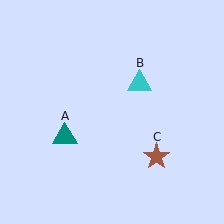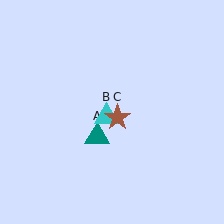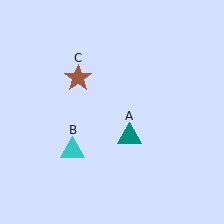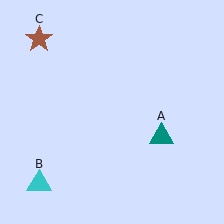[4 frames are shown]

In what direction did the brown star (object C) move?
The brown star (object C) moved up and to the left.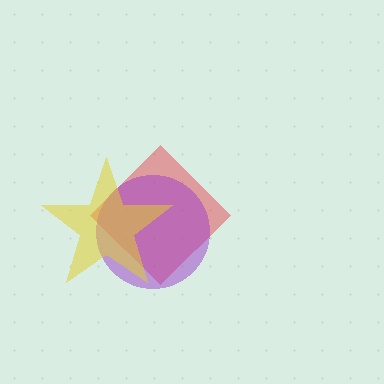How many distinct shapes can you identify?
There are 3 distinct shapes: a red diamond, a purple circle, a yellow star.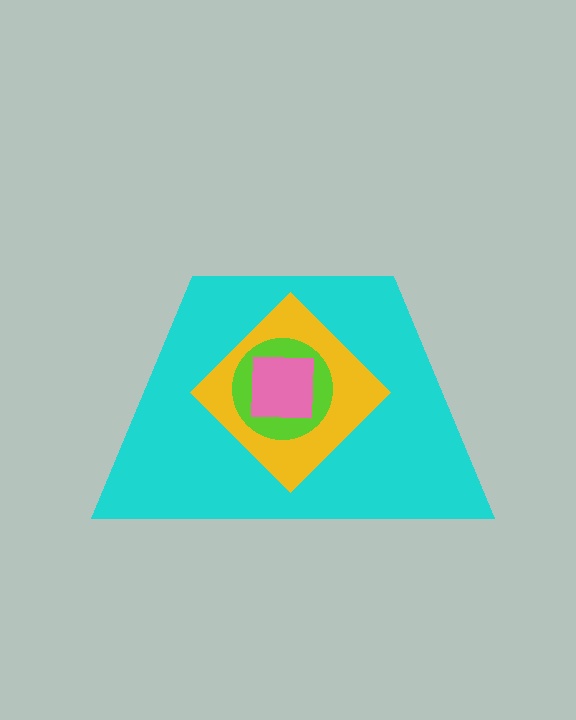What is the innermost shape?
The pink square.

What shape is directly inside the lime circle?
The pink square.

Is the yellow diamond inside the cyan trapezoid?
Yes.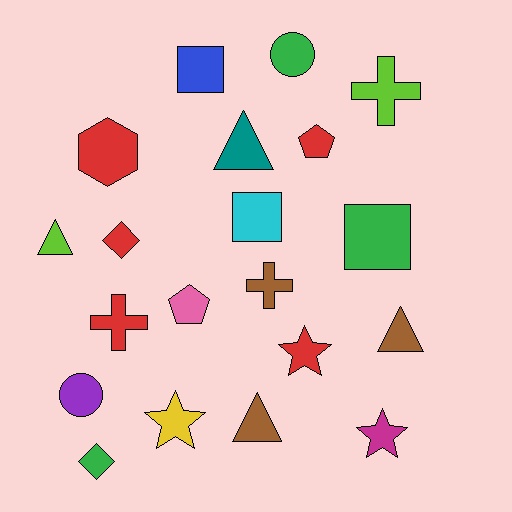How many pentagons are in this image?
There are 2 pentagons.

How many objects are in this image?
There are 20 objects.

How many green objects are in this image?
There are 3 green objects.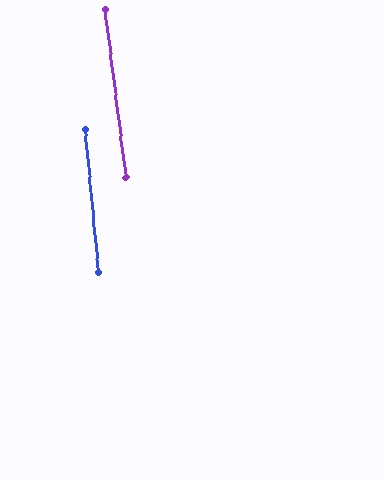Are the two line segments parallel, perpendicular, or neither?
Parallel — their directions differ by only 1.5°.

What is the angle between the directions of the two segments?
Approximately 1 degree.